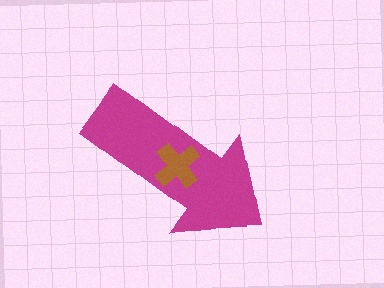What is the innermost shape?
The brown cross.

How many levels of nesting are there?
2.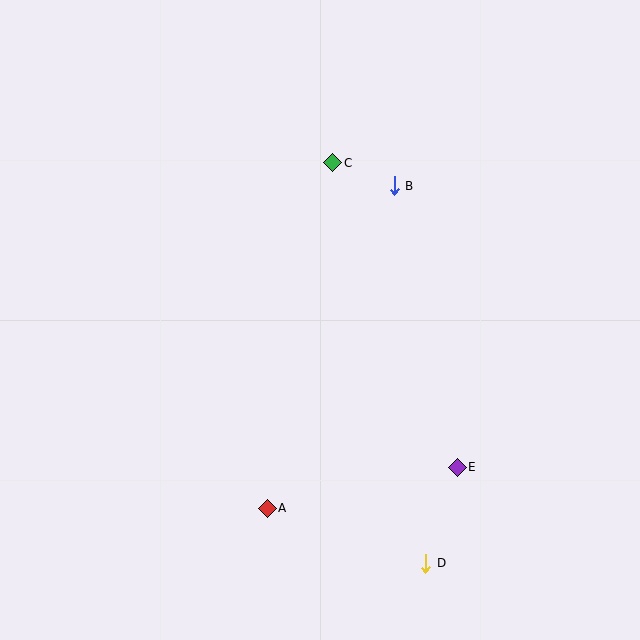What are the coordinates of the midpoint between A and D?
The midpoint between A and D is at (346, 536).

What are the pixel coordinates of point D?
Point D is at (426, 563).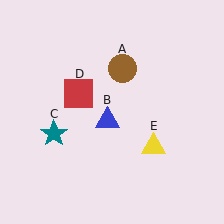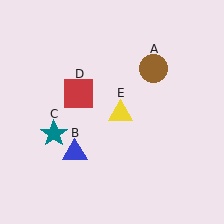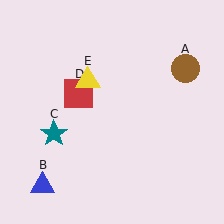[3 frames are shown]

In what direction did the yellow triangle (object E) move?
The yellow triangle (object E) moved up and to the left.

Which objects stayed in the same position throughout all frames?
Teal star (object C) and red square (object D) remained stationary.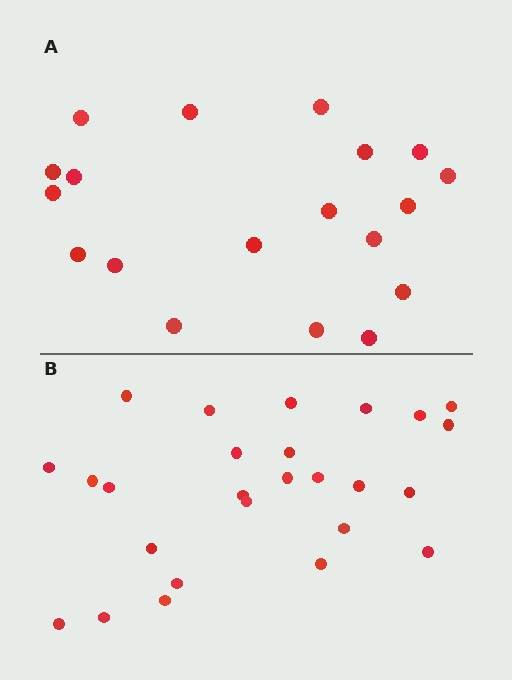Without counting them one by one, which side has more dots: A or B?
Region B (the bottom region) has more dots.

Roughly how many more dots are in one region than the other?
Region B has roughly 8 or so more dots than region A.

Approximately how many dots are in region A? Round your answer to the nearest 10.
About 20 dots. (The exact count is 19, which rounds to 20.)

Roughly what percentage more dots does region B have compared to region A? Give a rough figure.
About 35% more.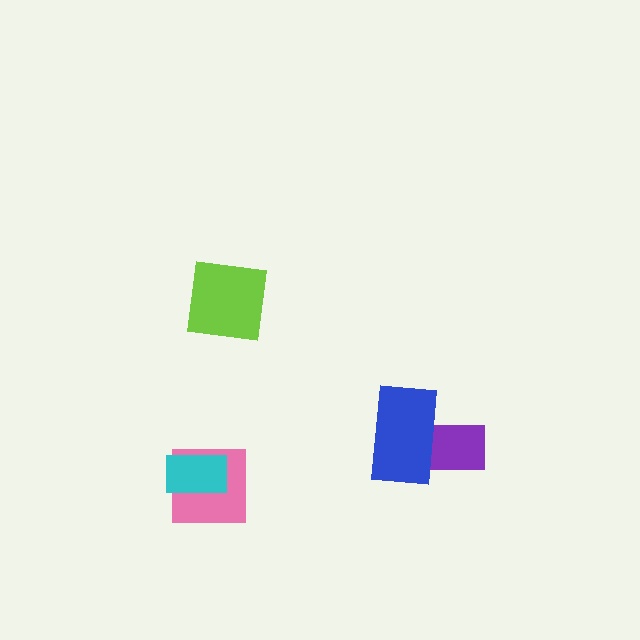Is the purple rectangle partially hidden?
Yes, it is partially covered by another shape.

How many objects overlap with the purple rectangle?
1 object overlaps with the purple rectangle.